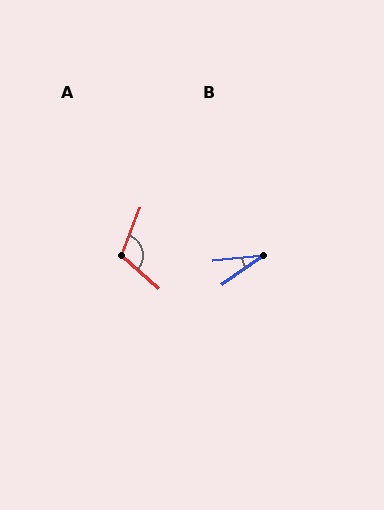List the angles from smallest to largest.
B (30°), A (111°).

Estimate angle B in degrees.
Approximately 30 degrees.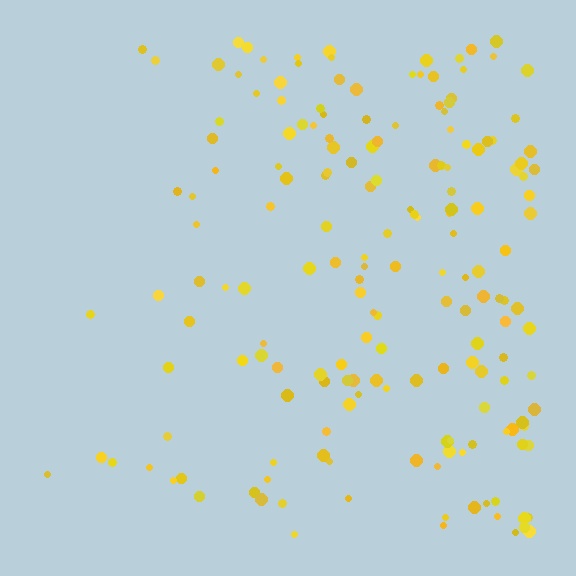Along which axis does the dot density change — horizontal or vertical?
Horizontal.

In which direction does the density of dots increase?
From left to right, with the right side densest.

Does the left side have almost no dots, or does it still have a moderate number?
Still a moderate number, just noticeably fewer than the right.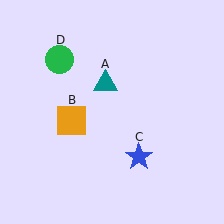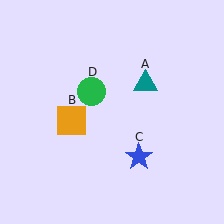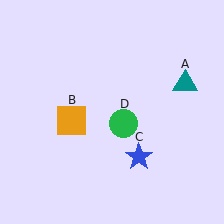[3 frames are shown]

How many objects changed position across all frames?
2 objects changed position: teal triangle (object A), green circle (object D).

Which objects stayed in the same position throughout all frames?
Orange square (object B) and blue star (object C) remained stationary.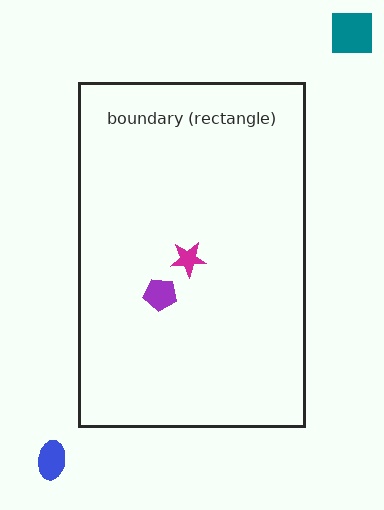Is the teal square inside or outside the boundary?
Outside.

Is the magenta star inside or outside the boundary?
Inside.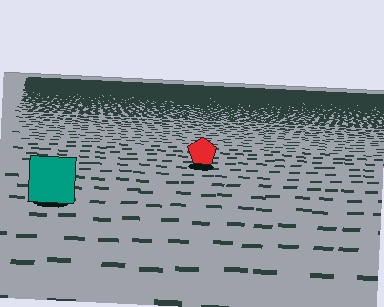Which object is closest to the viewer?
The teal square is closest. The texture marks near it are larger and more spread out.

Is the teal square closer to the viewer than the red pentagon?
Yes. The teal square is closer — you can tell from the texture gradient: the ground texture is coarser near it.